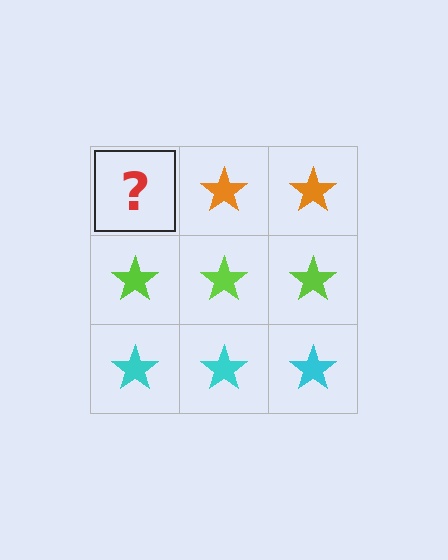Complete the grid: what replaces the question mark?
The question mark should be replaced with an orange star.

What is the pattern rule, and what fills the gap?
The rule is that each row has a consistent color. The gap should be filled with an orange star.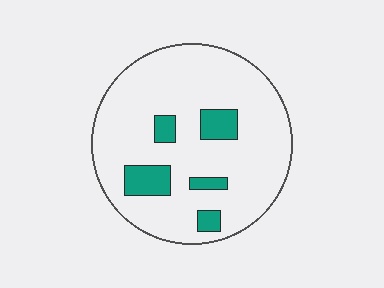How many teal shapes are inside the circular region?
5.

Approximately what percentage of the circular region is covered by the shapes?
Approximately 15%.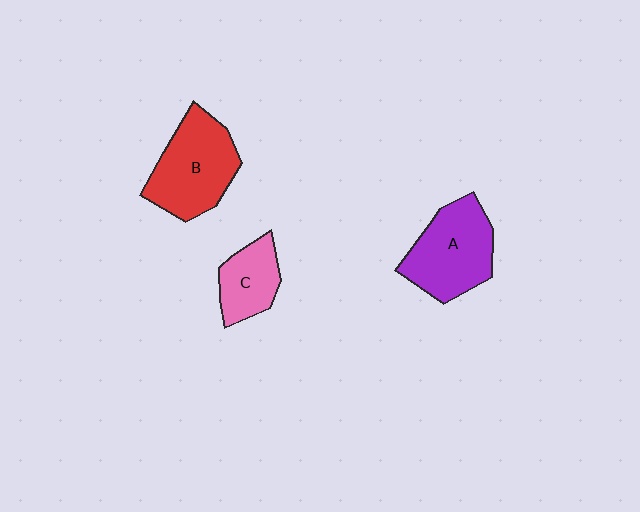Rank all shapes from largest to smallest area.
From largest to smallest: B (red), A (purple), C (pink).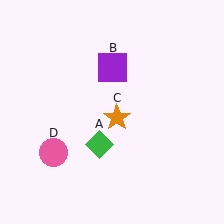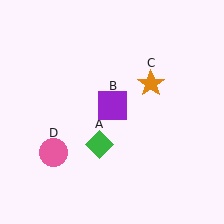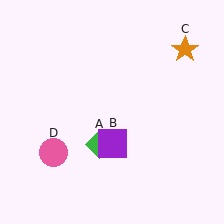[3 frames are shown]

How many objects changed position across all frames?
2 objects changed position: purple square (object B), orange star (object C).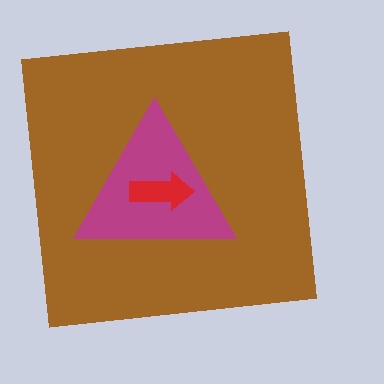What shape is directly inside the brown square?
The magenta triangle.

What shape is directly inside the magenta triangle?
The red arrow.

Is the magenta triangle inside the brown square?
Yes.